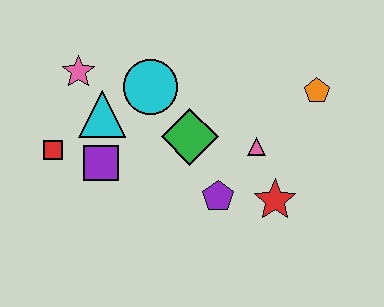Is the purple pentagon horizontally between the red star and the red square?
Yes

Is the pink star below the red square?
No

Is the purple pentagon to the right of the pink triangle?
No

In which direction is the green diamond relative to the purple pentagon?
The green diamond is above the purple pentagon.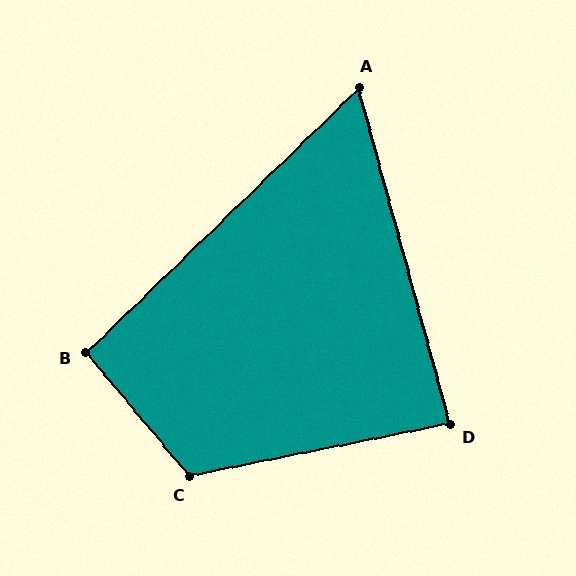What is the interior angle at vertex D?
Approximately 86 degrees (approximately right).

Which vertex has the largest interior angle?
C, at approximately 119 degrees.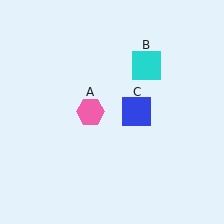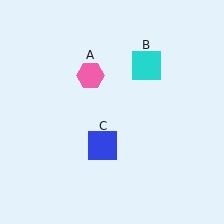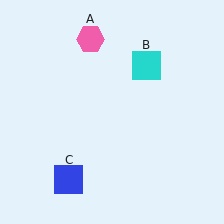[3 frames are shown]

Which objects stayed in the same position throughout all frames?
Cyan square (object B) remained stationary.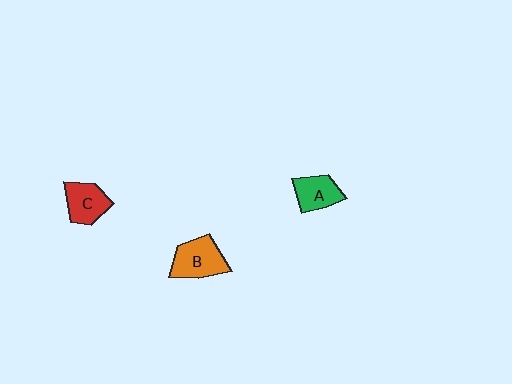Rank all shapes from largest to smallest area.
From largest to smallest: B (orange), C (red), A (green).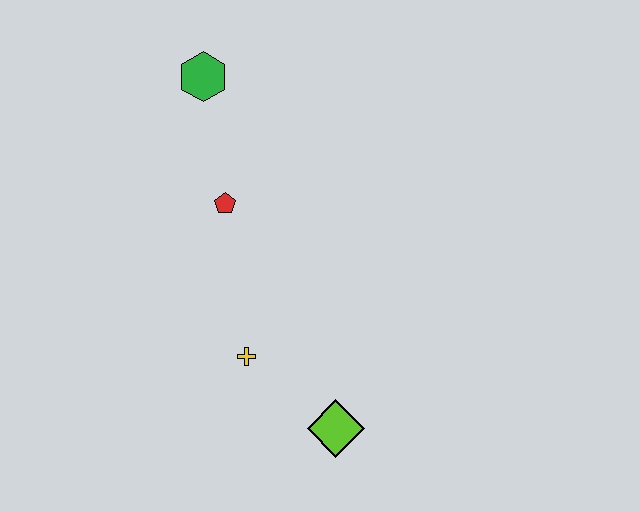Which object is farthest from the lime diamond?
The green hexagon is farthest from the lime diamond.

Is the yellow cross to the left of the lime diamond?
Yes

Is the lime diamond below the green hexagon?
Yes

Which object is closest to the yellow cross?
The lime diamond is closest to the yellow cross.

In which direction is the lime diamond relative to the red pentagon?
The lime diamond is below the red pentagon.